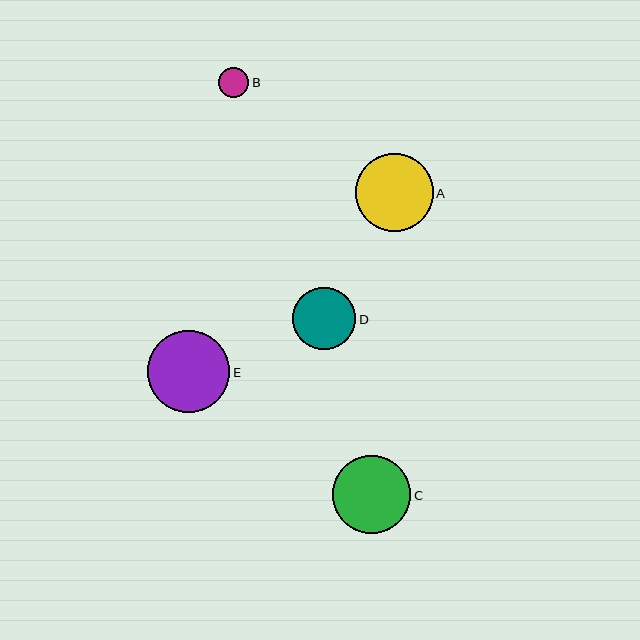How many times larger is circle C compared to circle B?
Circle C is approximately 2.6 times the size of circle B.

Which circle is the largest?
Circle E is the largest with a size of approximately 82 pixels.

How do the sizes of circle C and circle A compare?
Circle C and circle A are approximately the same size.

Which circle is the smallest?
Circle B is the smallest with a size of approximately 30 pixels.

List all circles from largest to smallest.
From largest to smallest: E, C, A, D, B.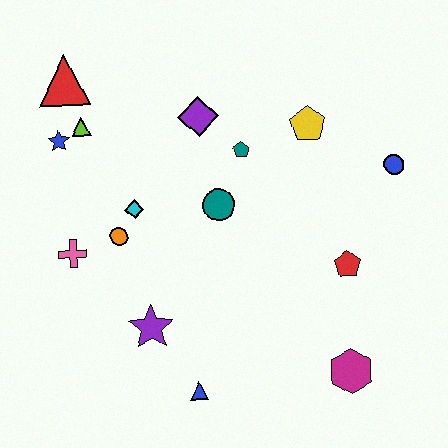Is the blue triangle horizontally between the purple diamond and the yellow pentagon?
No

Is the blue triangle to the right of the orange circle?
Yes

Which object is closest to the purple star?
The blue triangle is closest to the purple star.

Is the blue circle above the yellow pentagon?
No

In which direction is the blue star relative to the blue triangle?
The blue star is above the blue triangle.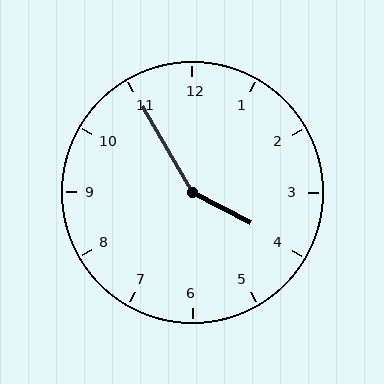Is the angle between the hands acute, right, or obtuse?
It is obtuse.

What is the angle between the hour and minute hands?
Approximately 148 degrees.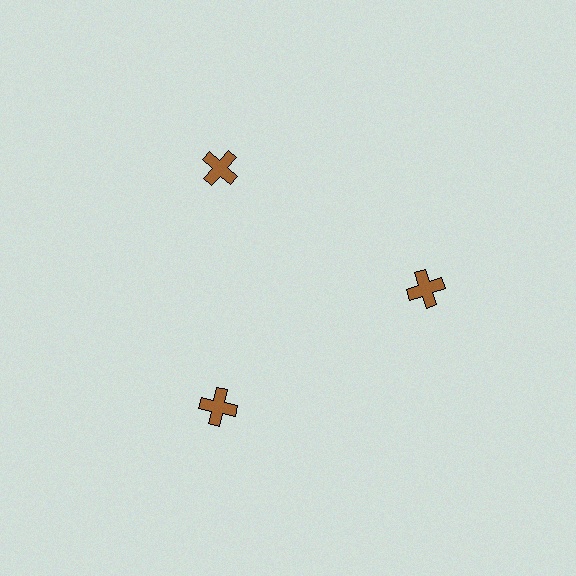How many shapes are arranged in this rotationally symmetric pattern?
There are 3 shapes, arranged in 3 groups of 1.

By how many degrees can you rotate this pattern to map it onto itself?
The pattern maps onto itself every 120 degrees of rotation.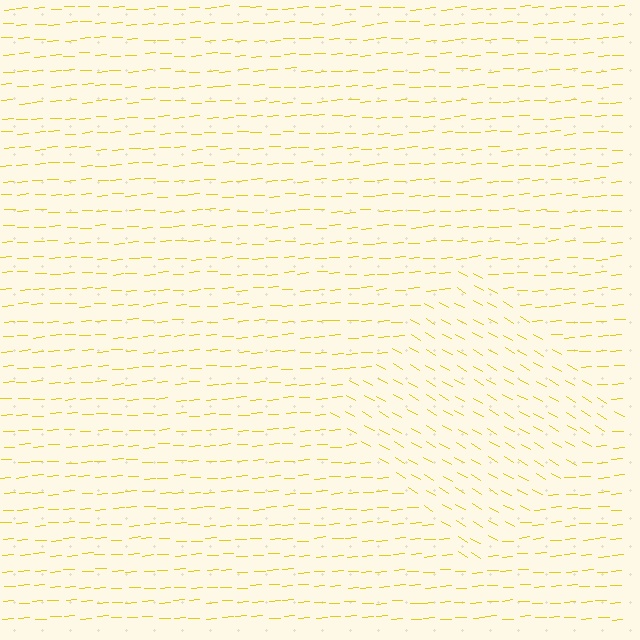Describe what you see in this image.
The image is filled with small yellow line segments. A diamond region in the image has lines oriented differently from the surrounding lines, creating a visible texture boundary.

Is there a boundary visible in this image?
Yes, there is a texture boundary formed by a change in line orientation.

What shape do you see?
I see a diamond.